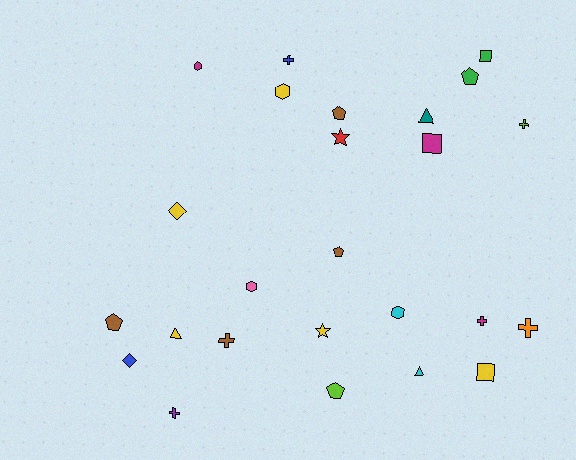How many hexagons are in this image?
There are 4 hexagons.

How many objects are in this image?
There are 25 objects.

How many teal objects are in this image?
There is 1 teal object.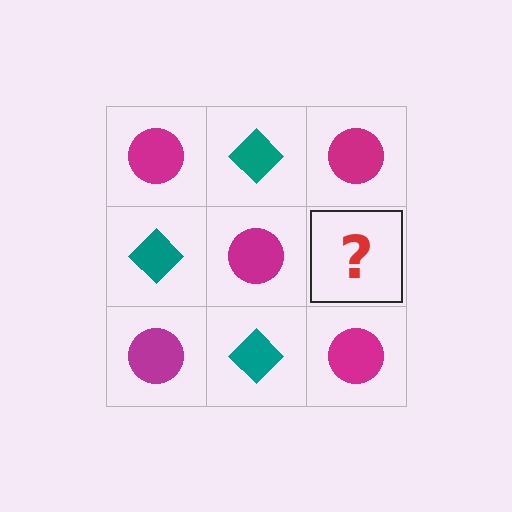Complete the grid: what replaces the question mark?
The question mark should be replaced with a teal diamond.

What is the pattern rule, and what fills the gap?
The rule is that it alternates magenta circle and teal diamond in a checkerboard pattern. The gap should be filled with a teal diamond.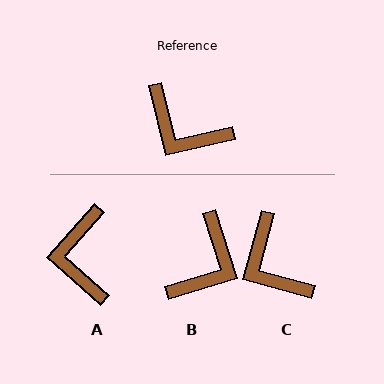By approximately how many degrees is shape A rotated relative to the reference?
Approximately 55 degrees clockwise.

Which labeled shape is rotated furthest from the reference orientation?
B, about 94 degrees away.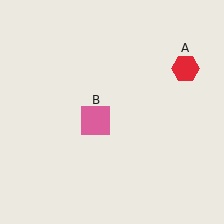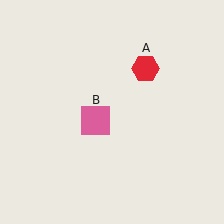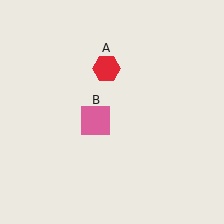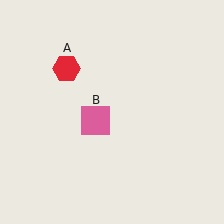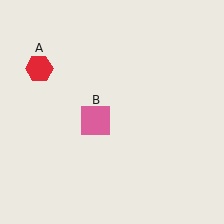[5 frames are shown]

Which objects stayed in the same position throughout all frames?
Pink square (object B) remained stationary.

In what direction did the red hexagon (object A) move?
The red hexagon (object A) moved left.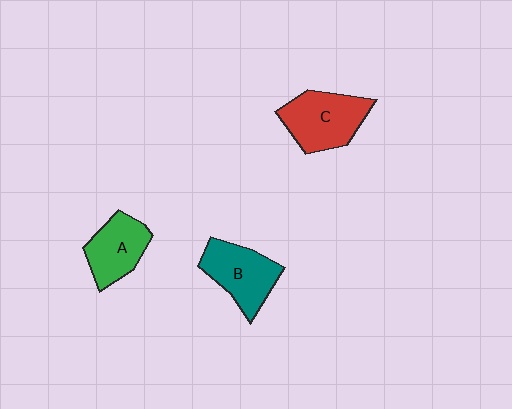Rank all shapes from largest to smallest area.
From largest to smallest: C (red), B (teal), A (green).